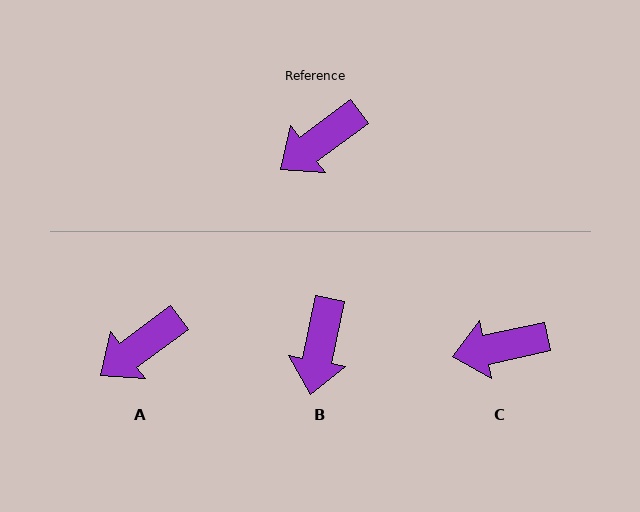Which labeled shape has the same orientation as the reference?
A.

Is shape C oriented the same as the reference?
No, it is off by about 25 degrees.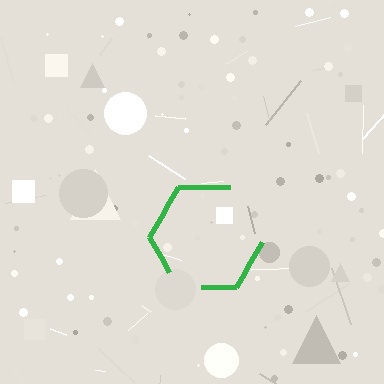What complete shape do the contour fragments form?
The contour fragments form a hexagon.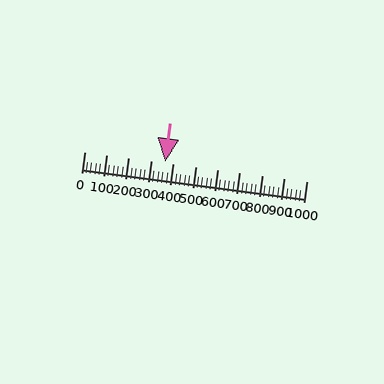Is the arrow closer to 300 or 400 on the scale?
The arrow is closer to 400.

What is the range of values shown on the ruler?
The ruler shows values from 0 to 1000.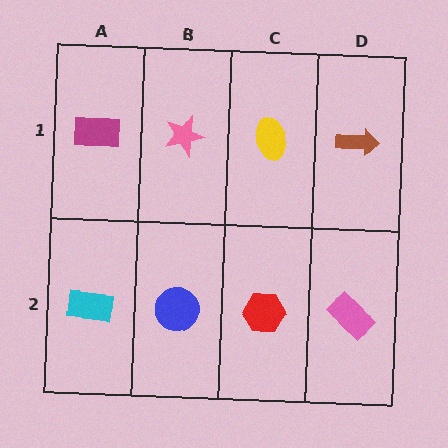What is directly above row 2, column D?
A brown arrow.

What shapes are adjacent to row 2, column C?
A yellow ellipse (row 1, column C), a blue circle (row 2, column B), a pink rectangle (row 2, column D).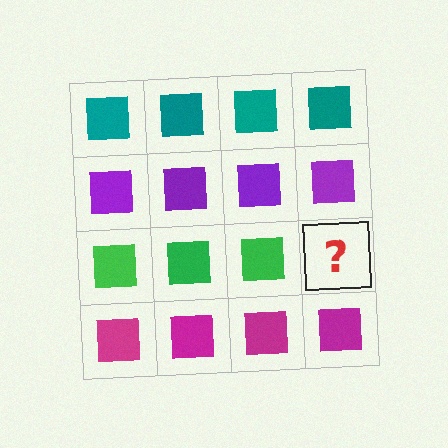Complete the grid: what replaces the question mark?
The question mark should be replaced with a green square.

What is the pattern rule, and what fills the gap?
The rule is that each row has a consistent color. The gap should be filled with a green square.